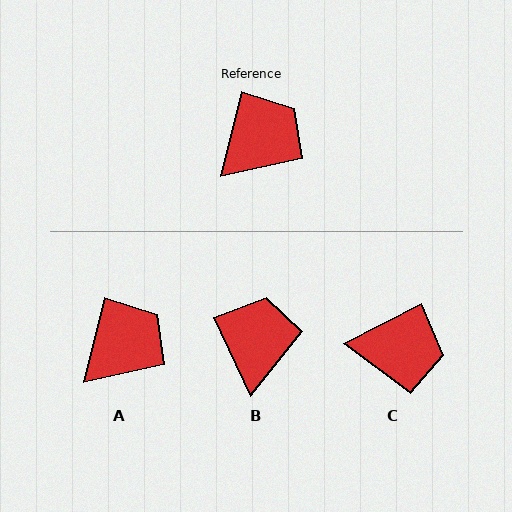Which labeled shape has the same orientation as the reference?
A.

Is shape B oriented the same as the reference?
No, it is off by about 39 degrees.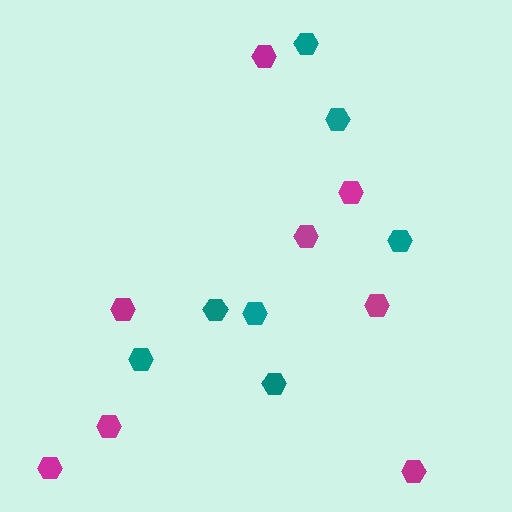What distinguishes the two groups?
There are 2 groups: one group of magenta hexagons (8) and one group of teal hexagons (7).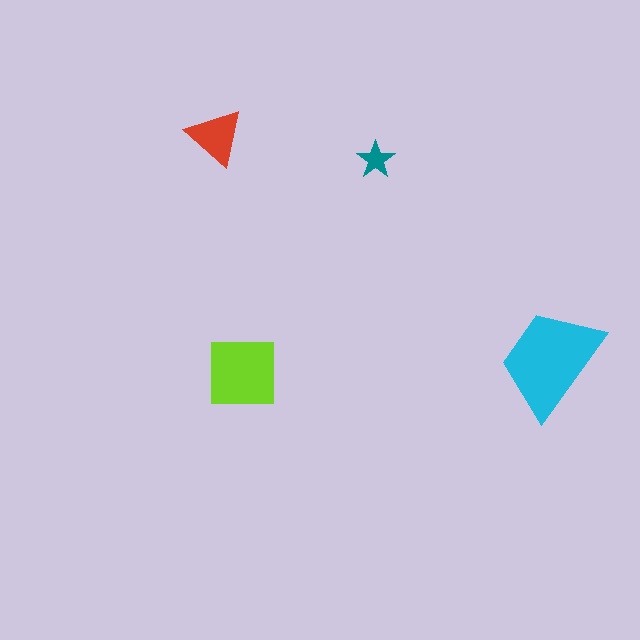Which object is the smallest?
The teal star.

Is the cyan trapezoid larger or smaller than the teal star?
Larger.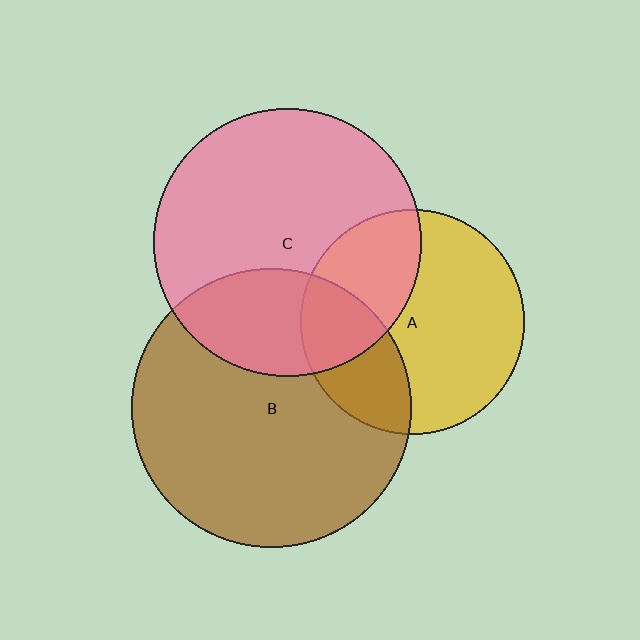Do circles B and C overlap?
Yes.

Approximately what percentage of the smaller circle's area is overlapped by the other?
Approximately 30%.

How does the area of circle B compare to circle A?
Approximately 1.6 times.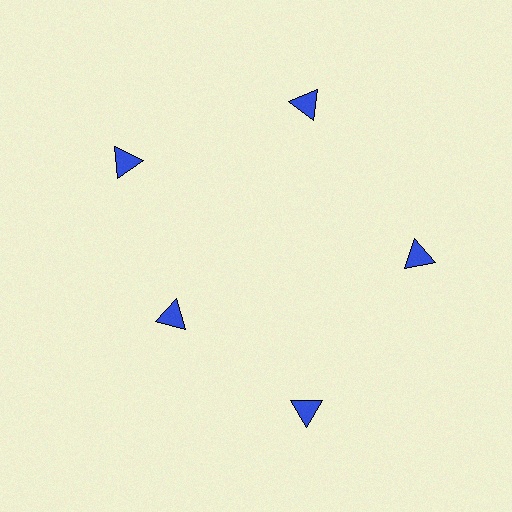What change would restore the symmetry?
The symmetry would be restored by moving it outward, back onto the ring so that all 5 triangles sit at equal angles and equal distance from the center.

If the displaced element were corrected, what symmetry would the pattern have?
It would have 5-fold rotational symmetry — the pattern would map onto itself every 72 degrees.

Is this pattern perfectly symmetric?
No. The 5 blue triangles are arranged in a ring, but one element near the 8 o'clock position is pulled inward toward the center, breaking the 5-fold rotational symmetry.